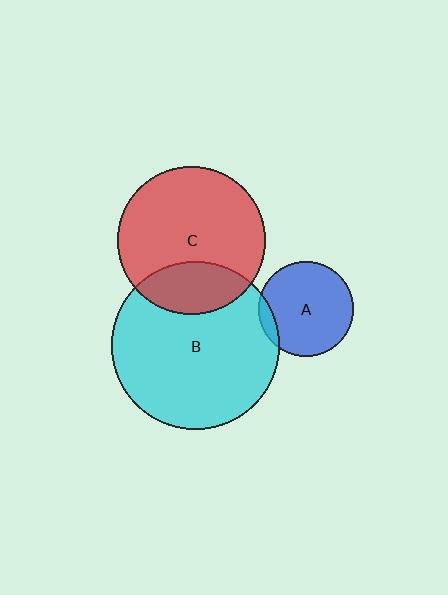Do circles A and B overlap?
Yes.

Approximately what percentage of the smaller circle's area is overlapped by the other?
Approximately 10%.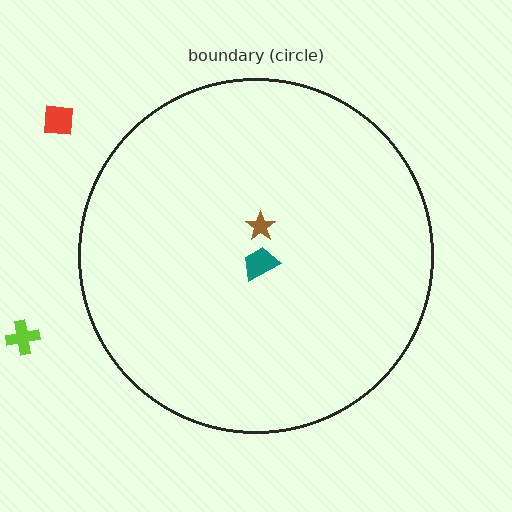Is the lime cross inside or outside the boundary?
Outside.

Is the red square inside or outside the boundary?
Outside.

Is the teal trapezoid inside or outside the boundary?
Inside.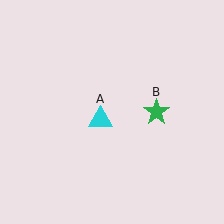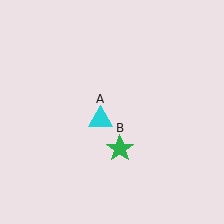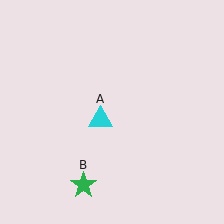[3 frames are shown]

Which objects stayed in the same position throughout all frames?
Cyan triangle (object A) remained stationary.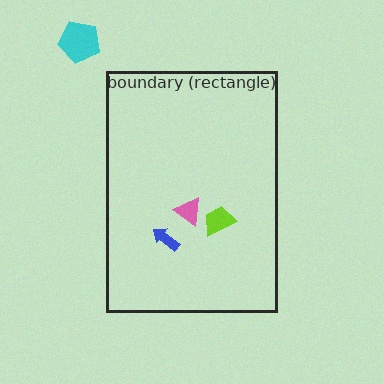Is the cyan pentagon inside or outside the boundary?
Outside.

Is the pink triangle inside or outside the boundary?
Inside.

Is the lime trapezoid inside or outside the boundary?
Inside.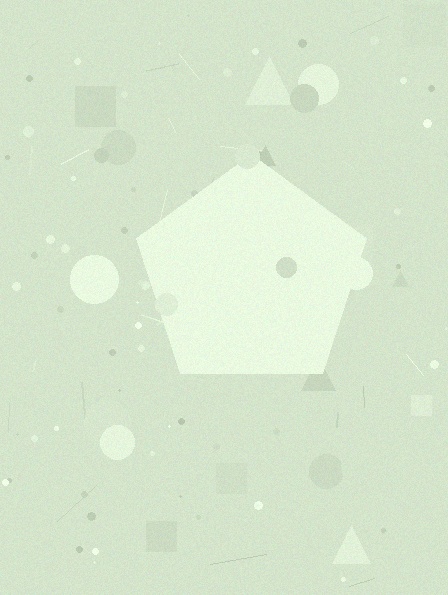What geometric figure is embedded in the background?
A pentagon is embedded in the background.